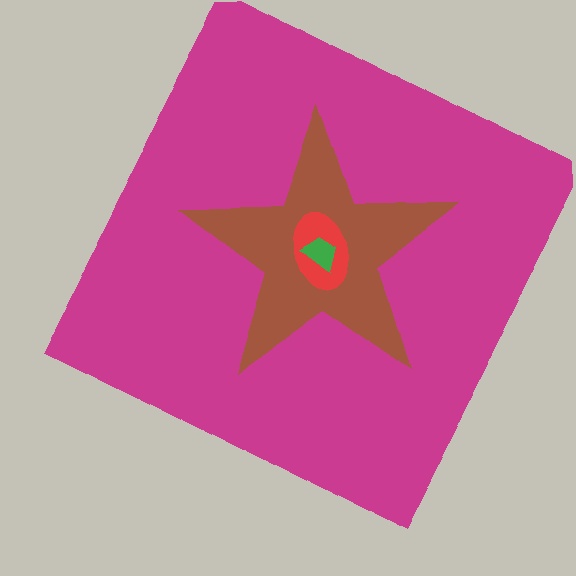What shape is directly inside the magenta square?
The brown star.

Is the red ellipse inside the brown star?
Yes.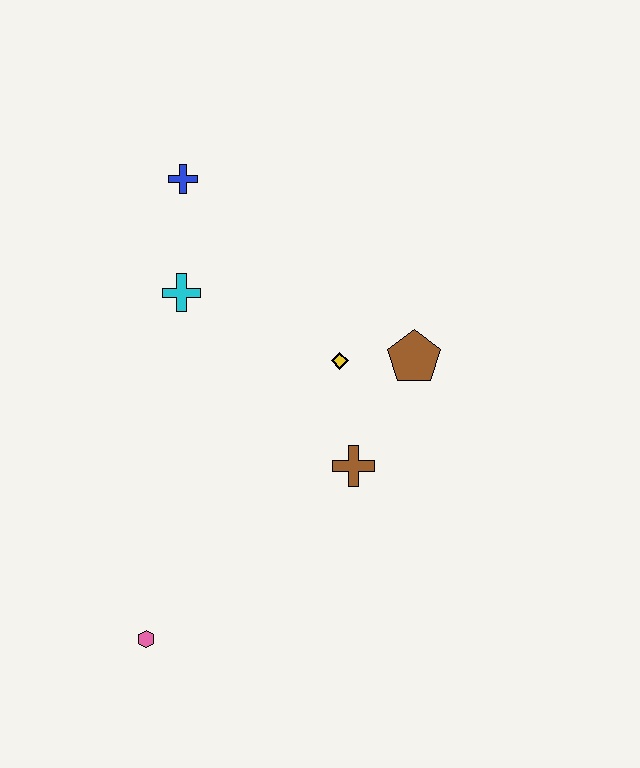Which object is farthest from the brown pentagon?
The pink hexagon is farthest from the brown pentagon.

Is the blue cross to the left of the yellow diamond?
Yes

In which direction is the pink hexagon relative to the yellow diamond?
The pink hexagon is below the yellow diamond.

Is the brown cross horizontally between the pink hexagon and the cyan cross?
No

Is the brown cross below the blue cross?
Yes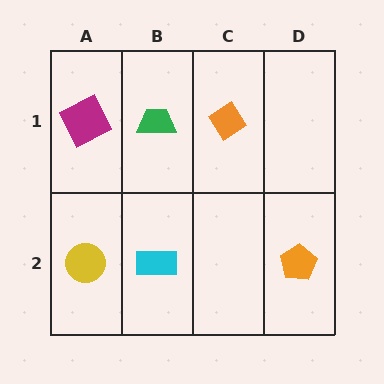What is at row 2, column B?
A cyan rectangle.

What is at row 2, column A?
A yellow circle.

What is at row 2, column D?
An orange pentagon.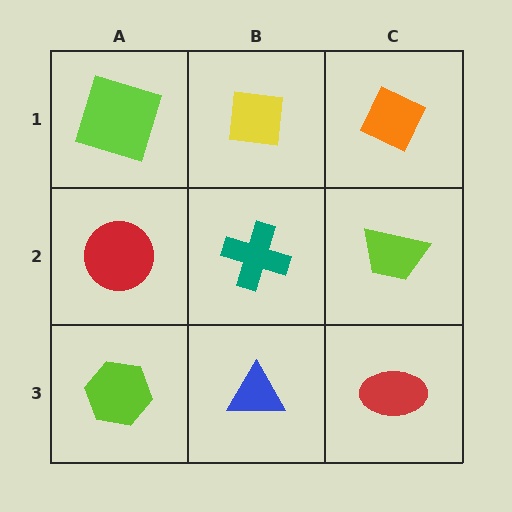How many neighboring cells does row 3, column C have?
2.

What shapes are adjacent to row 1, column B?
A teal cross (row 2, column B), a lime square (row 1, column A), an orange diamond (row 1, column C).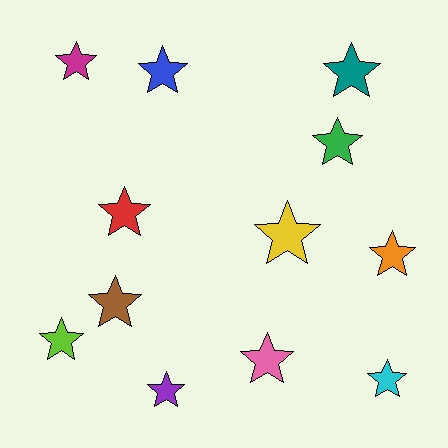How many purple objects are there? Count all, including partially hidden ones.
There is 1 purple object.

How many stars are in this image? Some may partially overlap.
There are 12 stars.